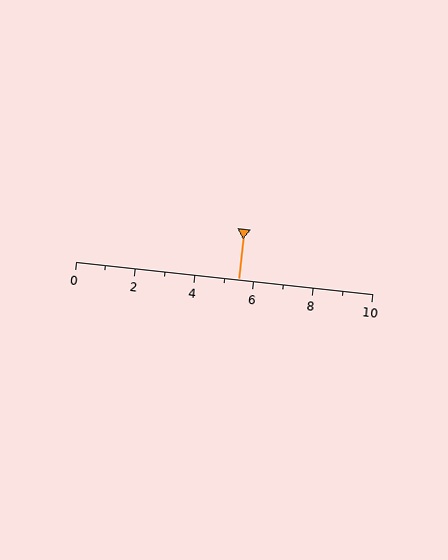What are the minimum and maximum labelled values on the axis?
The axis runs from 0 to 10.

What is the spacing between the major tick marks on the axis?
The major ticks are spaced 2 apart.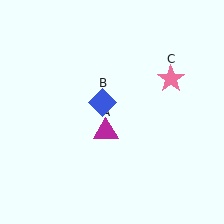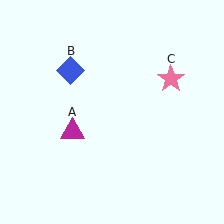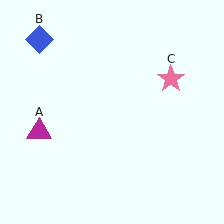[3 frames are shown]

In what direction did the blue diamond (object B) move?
The blue diamond (object B) moved up and to the left.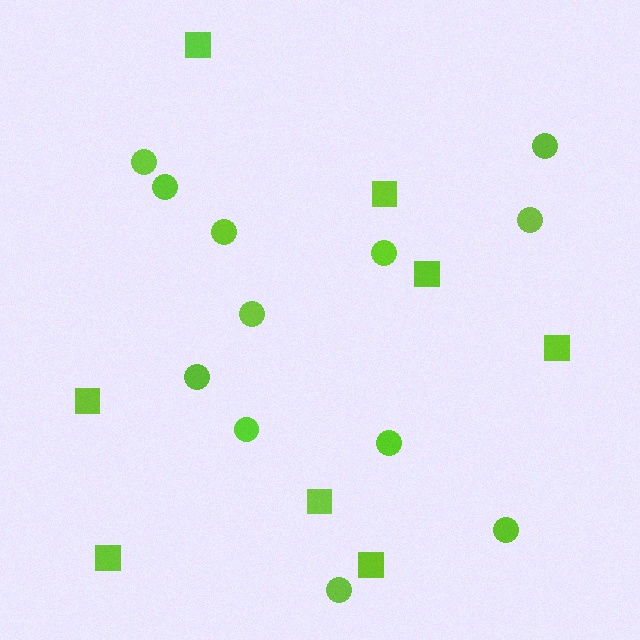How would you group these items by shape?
There are 2 groups: one group of squares (8) and one group of circles (12).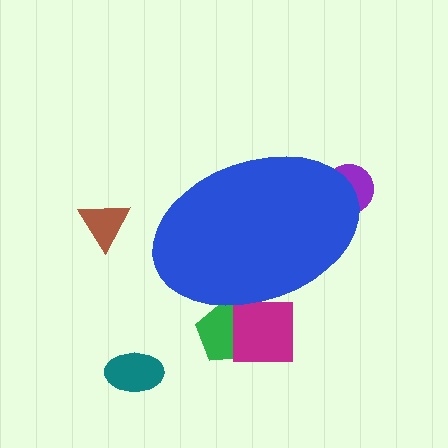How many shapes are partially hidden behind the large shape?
3 shapes are partially hidden.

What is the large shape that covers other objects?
A blue ellipse.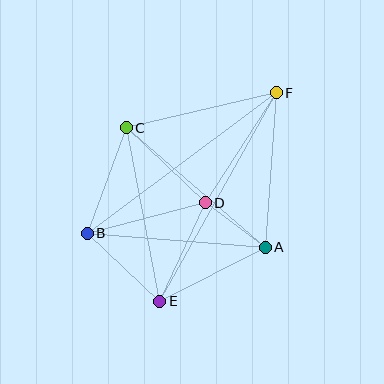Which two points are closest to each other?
Points A and D are closest to each other.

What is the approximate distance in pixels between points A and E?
The distance between A and E is approximately 119 pixels.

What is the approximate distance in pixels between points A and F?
The distance between A and F is approximately 155 pixels.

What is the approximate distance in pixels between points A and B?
The distance between A and B is approximately 179 pixels.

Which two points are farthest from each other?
Points E and F are farthest from each other.